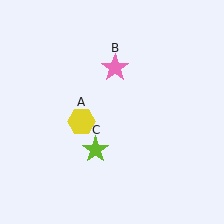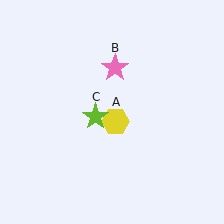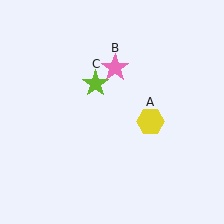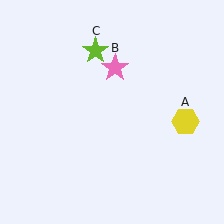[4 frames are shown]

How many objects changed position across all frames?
2 objects changed position: yellow hexagon (object A), lime star (object C).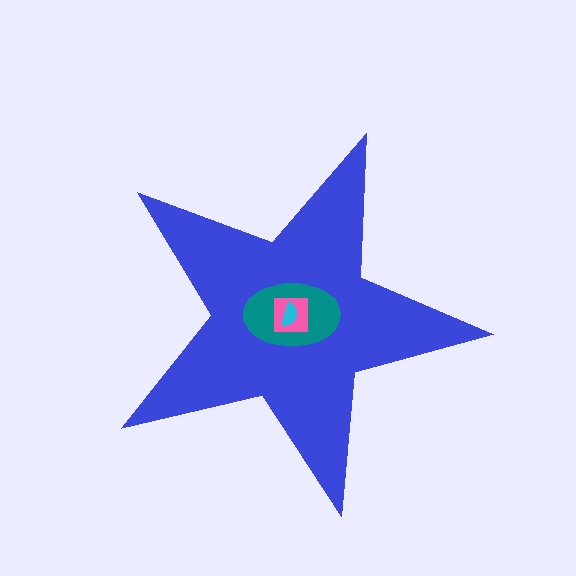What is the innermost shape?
The cyan semicircle.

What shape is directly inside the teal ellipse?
The pink square.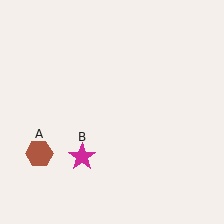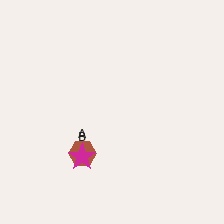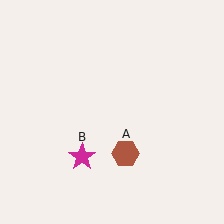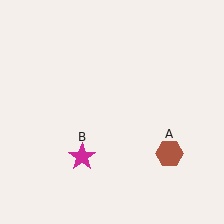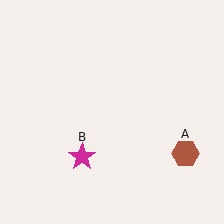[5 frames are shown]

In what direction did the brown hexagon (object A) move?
The brown hexagon (object A) moved right.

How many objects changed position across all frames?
1 object changed position: brown hexagon (object A).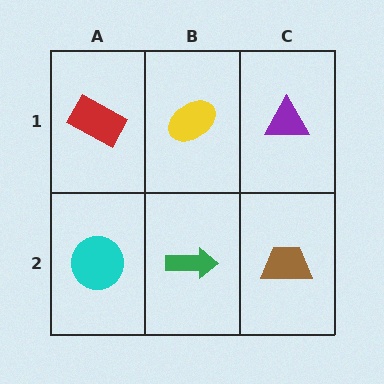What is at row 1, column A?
A red rectangle.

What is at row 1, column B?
A yellow ellipse.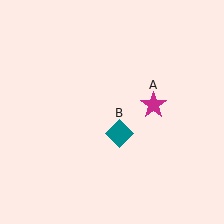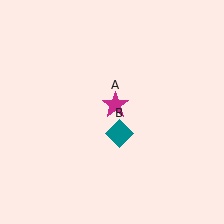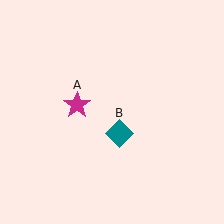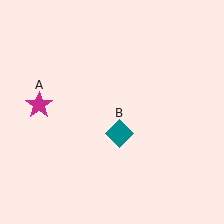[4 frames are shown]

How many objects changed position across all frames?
1 object changed position: magenta star (object A).